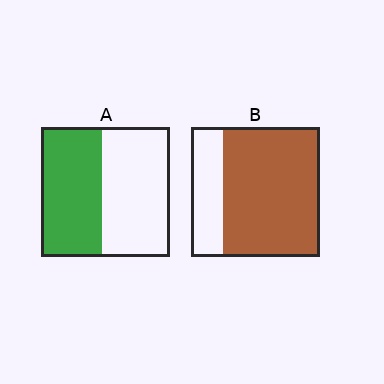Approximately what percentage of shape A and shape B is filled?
A is approximately 45% and B is approximately 75%.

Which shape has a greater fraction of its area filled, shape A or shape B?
Shape B.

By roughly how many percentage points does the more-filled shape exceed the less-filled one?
By roughly 30 percentage points (B over A).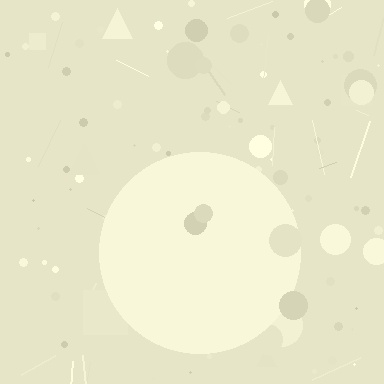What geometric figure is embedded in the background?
A circle is embedded in the background.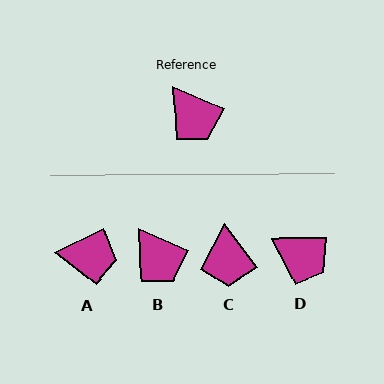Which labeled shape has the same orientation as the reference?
B.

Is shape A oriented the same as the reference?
No, it is off by about 49 degrees.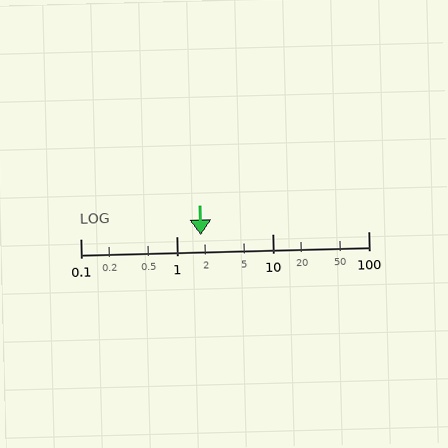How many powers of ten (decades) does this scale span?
The scale spans 3 decades, from 0.1 to 100.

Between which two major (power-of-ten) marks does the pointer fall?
The pointer is between 1 and 10.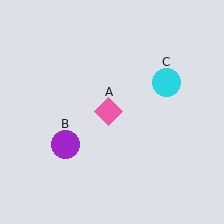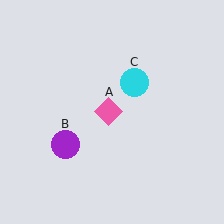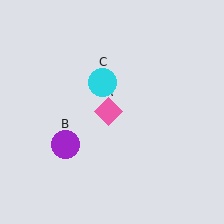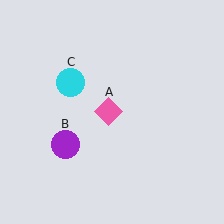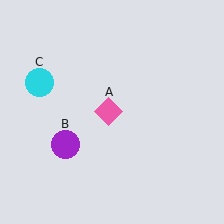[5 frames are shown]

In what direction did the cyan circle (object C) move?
The cyan circle (object C) moved left.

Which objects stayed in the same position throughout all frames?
Pink diamond (object A) and purple circle (object B) remained stationary.